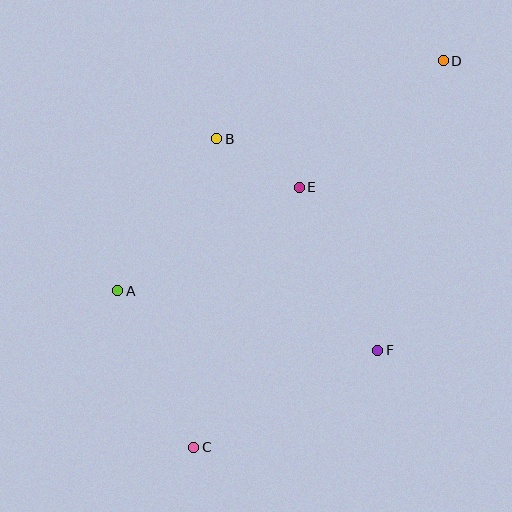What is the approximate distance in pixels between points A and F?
The distance between A and F is approximately 266 pixels.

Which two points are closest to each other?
Points B and E are closest to each other.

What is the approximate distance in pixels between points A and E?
The distance between A and E is approximately 209 pixels.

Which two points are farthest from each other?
Points C and D are farthest from each other.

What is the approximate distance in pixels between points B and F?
The distance between B and F is approximately 266 pixels.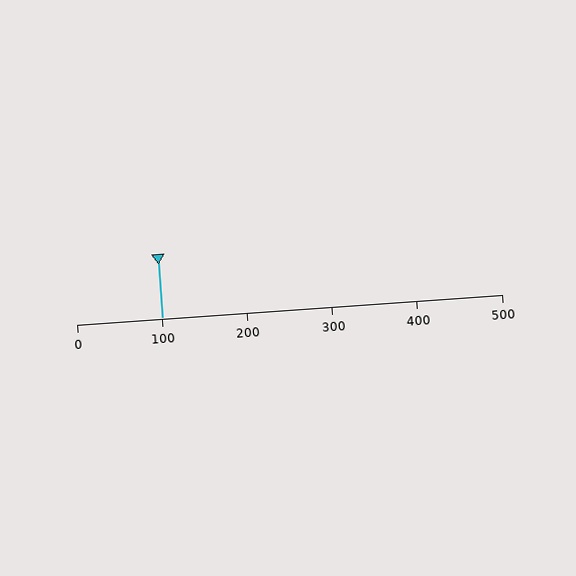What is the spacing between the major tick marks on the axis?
The major ticks are spaced 100 apart.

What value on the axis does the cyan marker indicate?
The marker indicates approximately 100.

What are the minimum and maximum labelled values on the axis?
The axis runs from 0 to 500.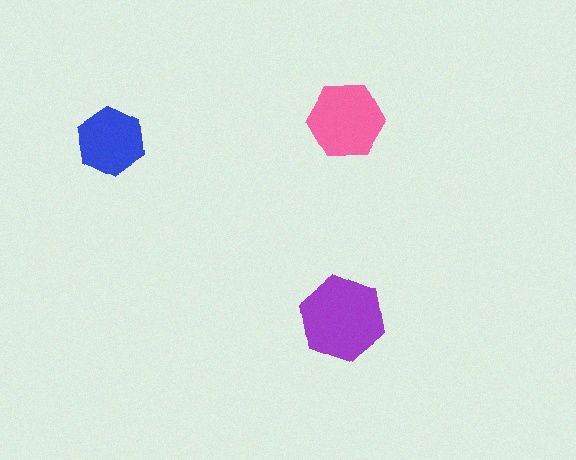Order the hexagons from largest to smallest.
the purple one, the pink one, the blue one.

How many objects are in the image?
There are 3 objects in the image.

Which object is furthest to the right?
The pink hexagon is rightmost.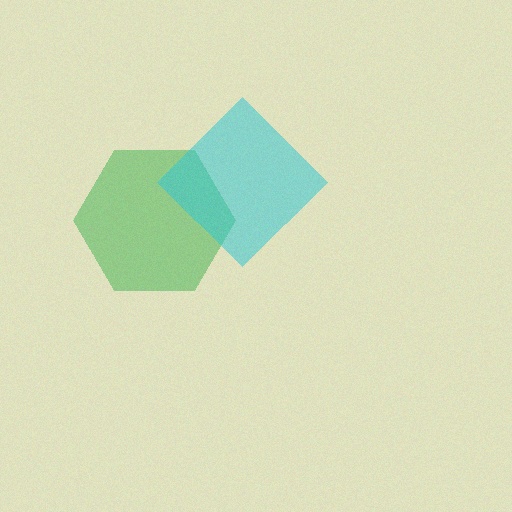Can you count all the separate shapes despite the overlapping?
Yes, there are 2 separate shapes.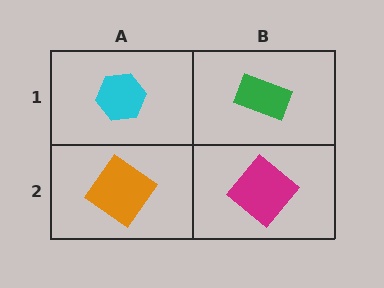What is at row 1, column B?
A green rectangle.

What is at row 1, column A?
A cyan hexagon.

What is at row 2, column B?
A magenta diamond.